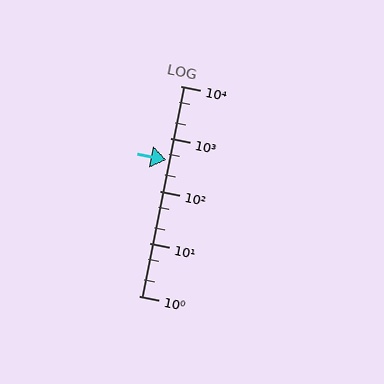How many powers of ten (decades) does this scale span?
The scale spans 4 decades, from 1 to 10000.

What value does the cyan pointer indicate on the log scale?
The pointer indicates approximately 390.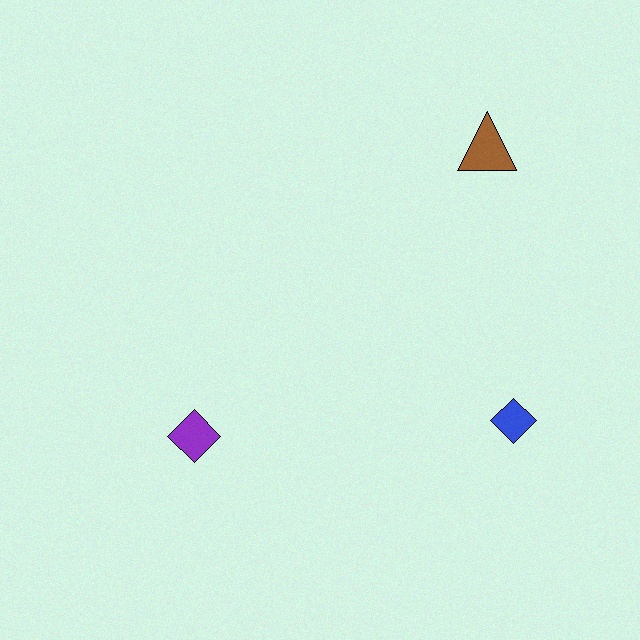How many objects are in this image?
There are 3 objects.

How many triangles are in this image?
There is 1 triangle.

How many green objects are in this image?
There are no green objects.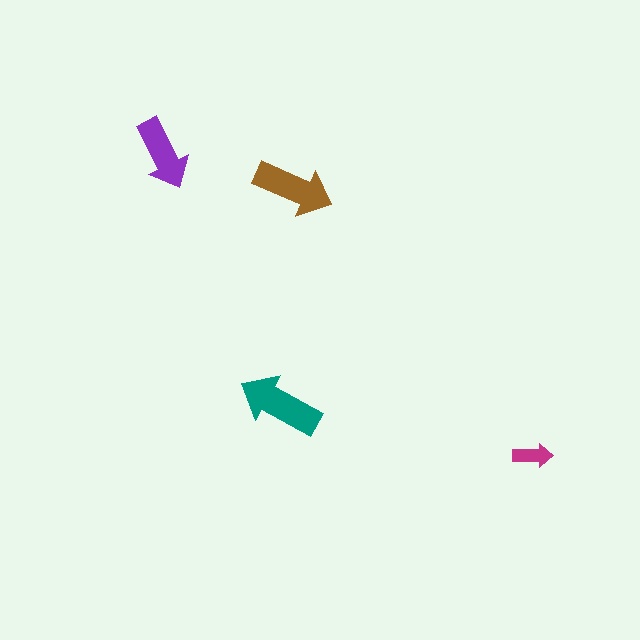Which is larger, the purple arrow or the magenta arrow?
The purple one.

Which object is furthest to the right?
The magenta arrow is rightmost.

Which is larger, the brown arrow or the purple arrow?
The brown one.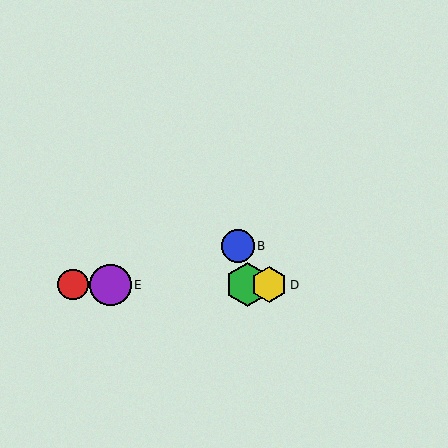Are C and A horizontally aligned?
Yes, both are at y≈285.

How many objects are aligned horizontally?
4 objects (A, C, D, E) are aligned horizontally.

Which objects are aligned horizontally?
Objects A, C, D, E are aligned horizontally.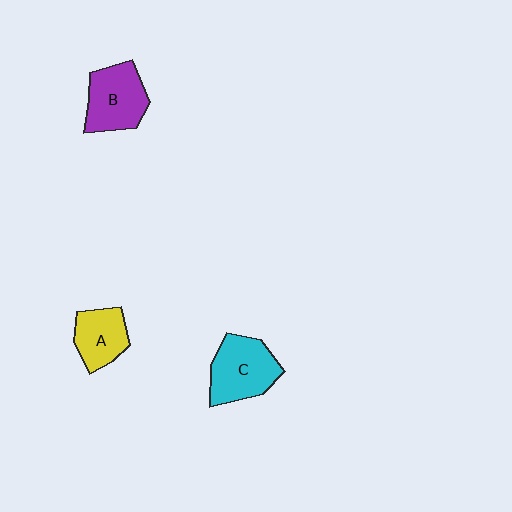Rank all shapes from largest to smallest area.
From largest to smallest: C (cyan), B (purple), A (yellow).